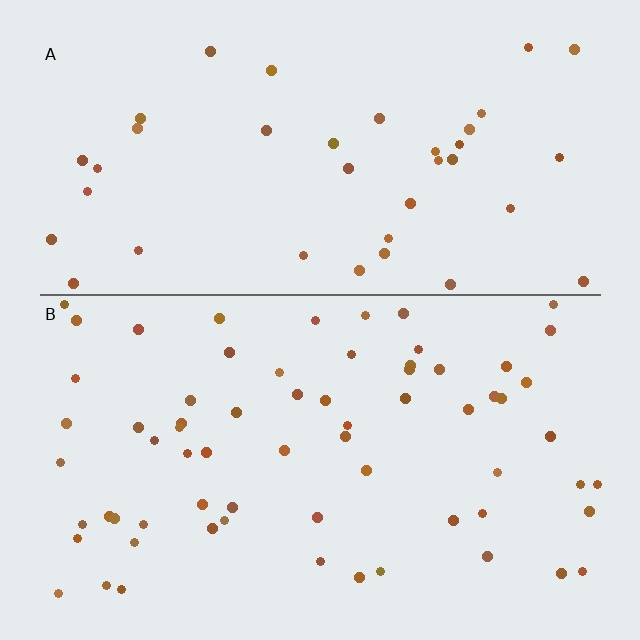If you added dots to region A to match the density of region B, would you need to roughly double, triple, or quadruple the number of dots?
Approximately double.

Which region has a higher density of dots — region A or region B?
B (the bottom).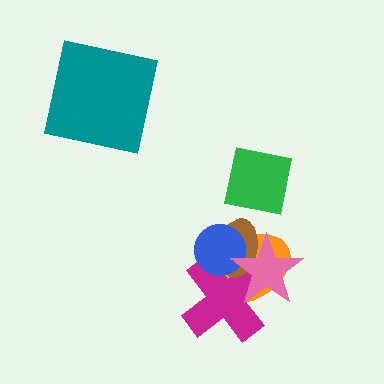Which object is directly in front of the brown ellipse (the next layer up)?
The blue circle is directly in front of the brown ellipse.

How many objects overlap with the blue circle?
4 objects overlap with the blue circle.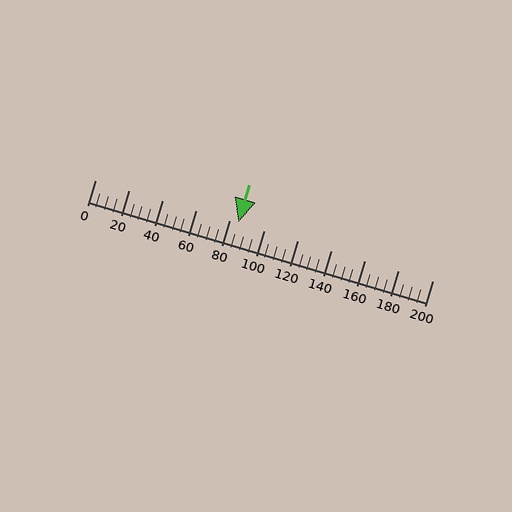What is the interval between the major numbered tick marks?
The major tick marks are spaced 20 units apart.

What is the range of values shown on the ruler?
The ruler shows values from 0 to 200.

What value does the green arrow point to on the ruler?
The green arrow points to approximately 85.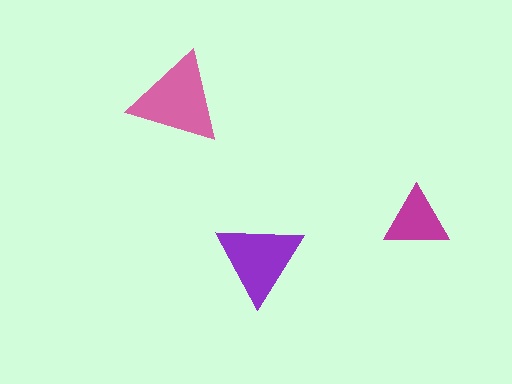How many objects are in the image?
There are 3 objects in the image.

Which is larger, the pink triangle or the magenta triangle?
The pink one.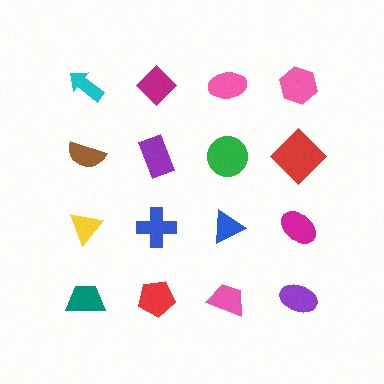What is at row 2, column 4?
A red diamond.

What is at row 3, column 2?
A blue cross.